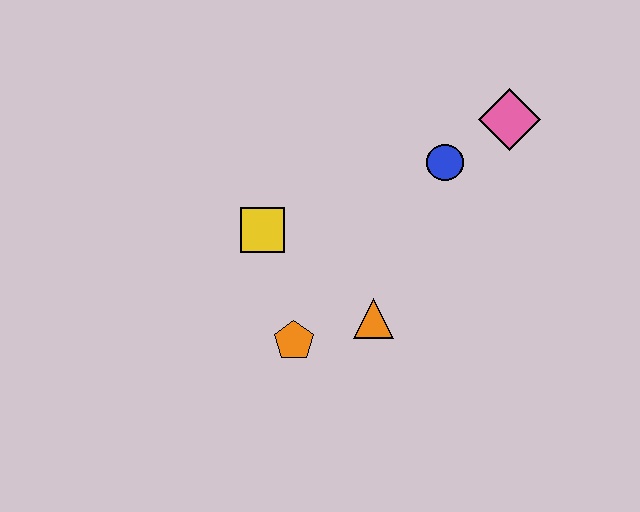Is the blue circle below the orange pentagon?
No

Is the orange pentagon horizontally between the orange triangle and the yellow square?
Yes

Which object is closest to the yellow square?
The orange pentagon is closest to the yellow square.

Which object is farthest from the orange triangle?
The pink diamond is farthest from the orange triangle.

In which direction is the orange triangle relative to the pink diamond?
The orange triangle is below the pink diamond.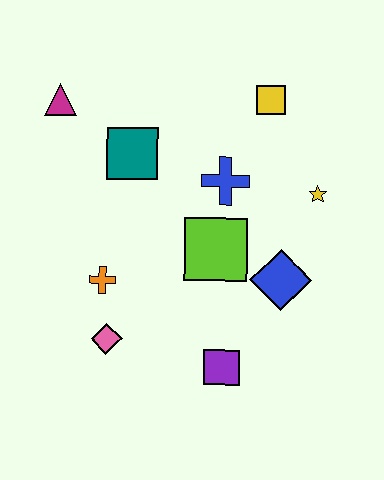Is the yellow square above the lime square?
Yes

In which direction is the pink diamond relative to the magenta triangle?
The pink diamond is below the magenta triangle.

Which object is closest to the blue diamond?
The lime square is closest to the blue diamond.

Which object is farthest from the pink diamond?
The yellow square is farthest from the pink diamond.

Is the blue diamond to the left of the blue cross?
No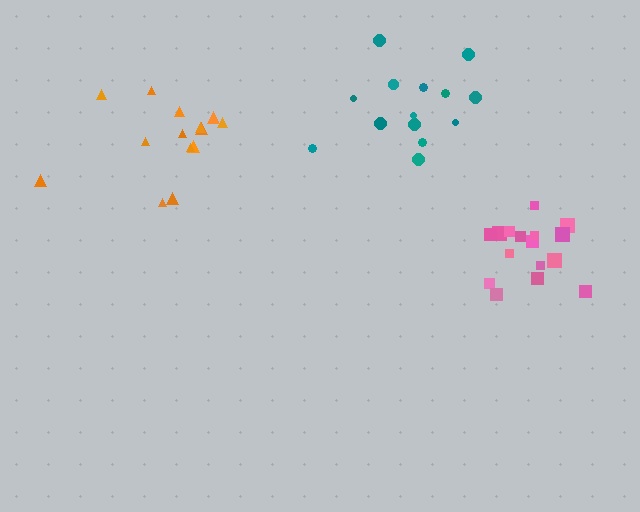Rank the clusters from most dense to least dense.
pink, orange, teal.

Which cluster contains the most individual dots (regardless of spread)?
Pink (16).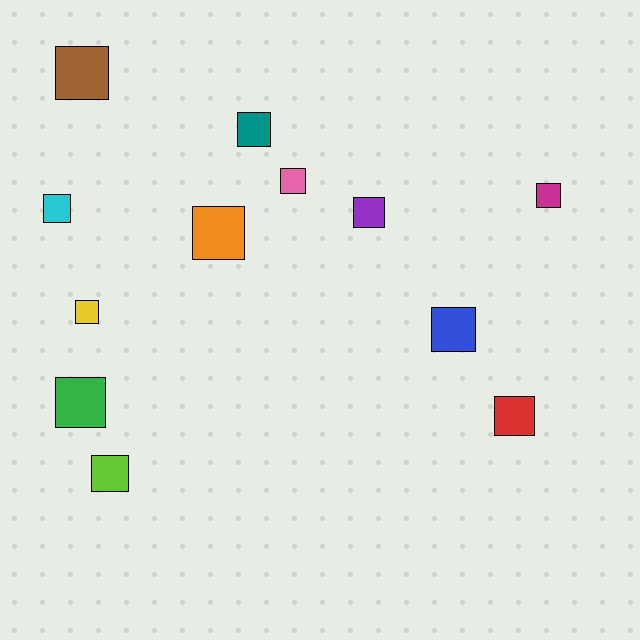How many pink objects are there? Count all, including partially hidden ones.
There is 1 pink object.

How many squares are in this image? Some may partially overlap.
There are 12 squares.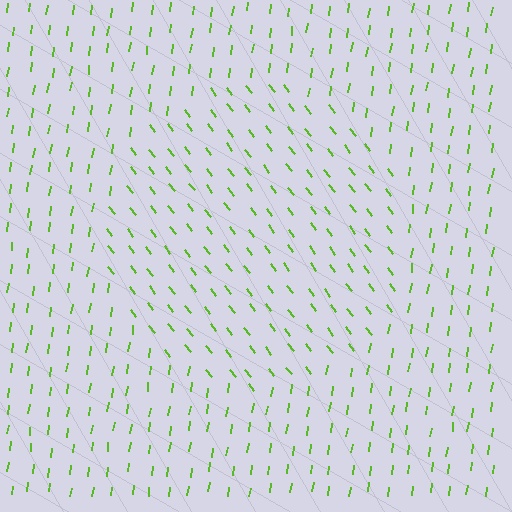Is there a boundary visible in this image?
Yes, there is a texture boundary formed by a change in line orientation.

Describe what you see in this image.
The image is filled with small lime line segments. A circle region in the image has lines oriented differently from the surrounding lines, creating a visible texture boundary.